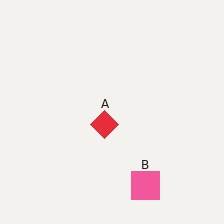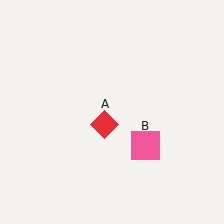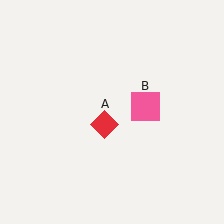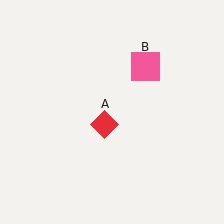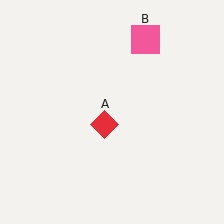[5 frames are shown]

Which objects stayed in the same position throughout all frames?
Red diamond (object A) remained stationary.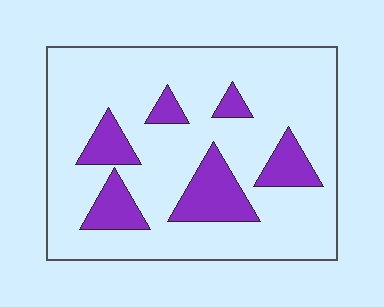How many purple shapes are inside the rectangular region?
6.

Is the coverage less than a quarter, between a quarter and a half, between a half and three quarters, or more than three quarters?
Less than a quarter.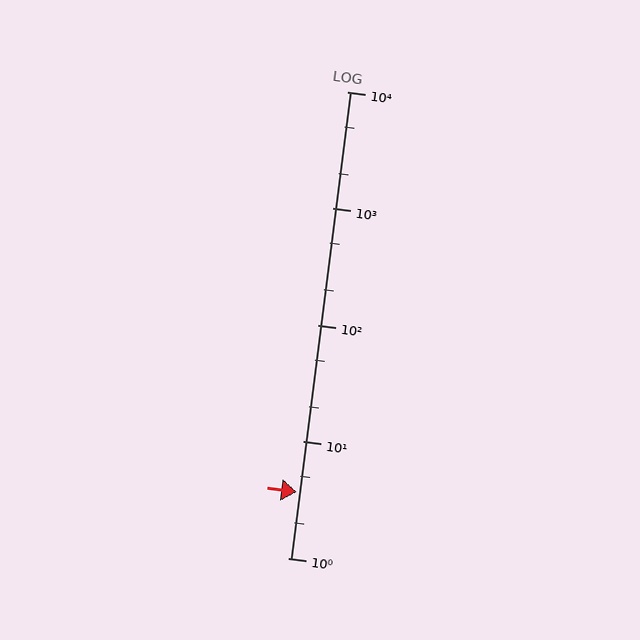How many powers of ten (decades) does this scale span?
The scale spans 4 decades, from 1 to 10000.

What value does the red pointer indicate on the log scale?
The pointer indicates approximately 3.7.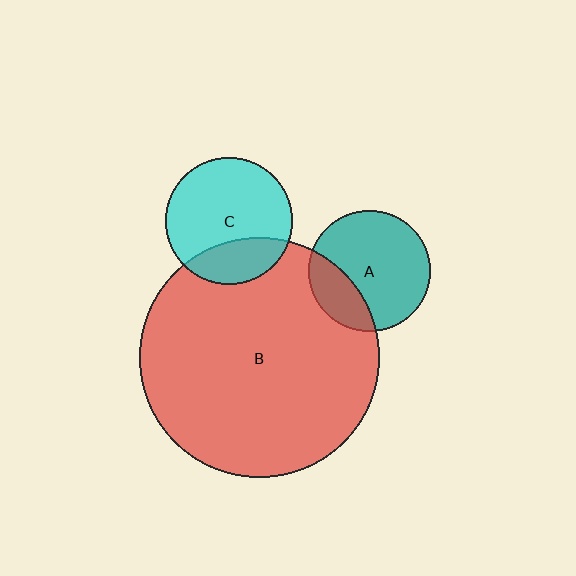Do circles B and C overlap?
Yes.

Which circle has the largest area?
Circle B (red).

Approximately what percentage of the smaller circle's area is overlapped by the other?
Approximately 25%.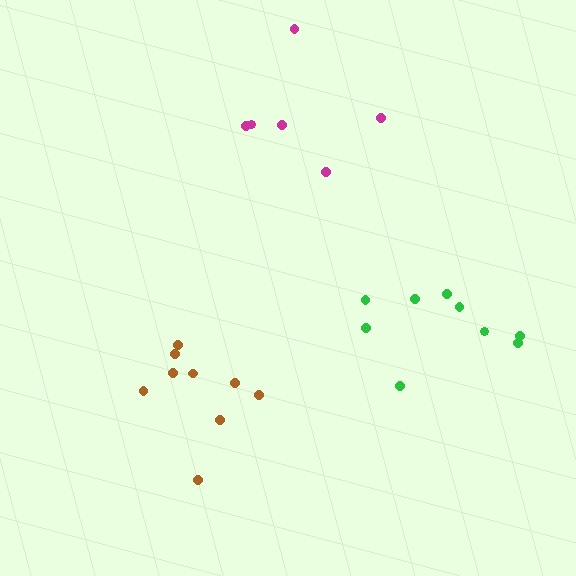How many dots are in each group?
Group 1: 6 dots, Group 2: 9 dots, Group 3: 9 dots (24 total).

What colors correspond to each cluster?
The clusters are colored: magenta, brown, green.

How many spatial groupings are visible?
There are 3 spatial groupings.